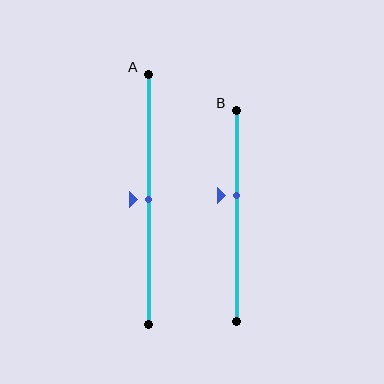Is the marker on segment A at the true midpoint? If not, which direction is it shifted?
Yes, the marker on segment A is at the true midpoint.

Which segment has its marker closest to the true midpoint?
Segment A has its marker closest to the true midpoint.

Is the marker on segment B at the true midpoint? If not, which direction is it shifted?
No, the marker on segment B is shifted upward by about 10% of the segment length.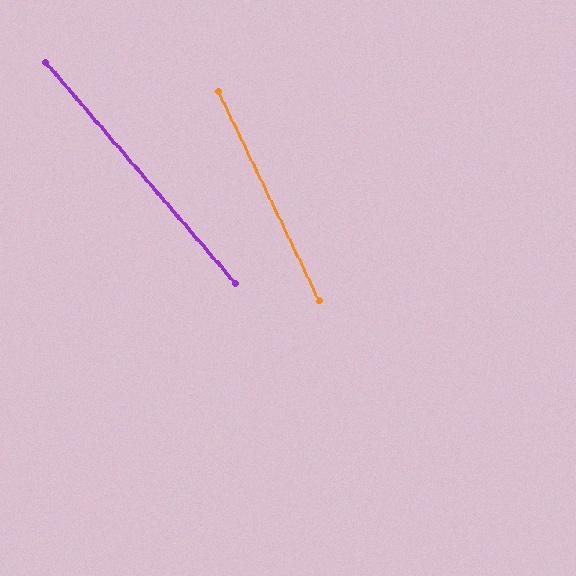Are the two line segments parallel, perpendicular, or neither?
Neither parallel nor perpendicular — they differ by about 15°.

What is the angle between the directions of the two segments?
Approximately 15 degrees.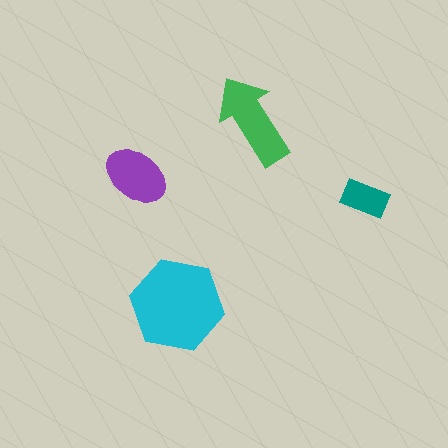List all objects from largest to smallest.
The cyan hexagon, the green arrow, the purple ellipse, the teal rectangle.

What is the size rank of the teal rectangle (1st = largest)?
4th.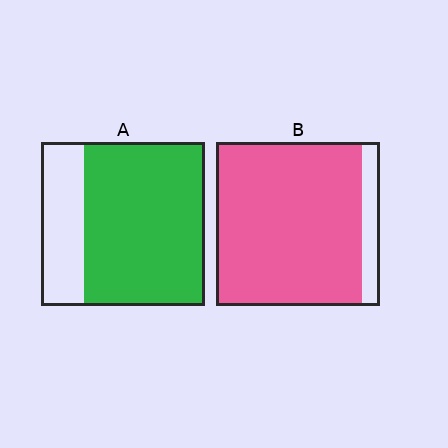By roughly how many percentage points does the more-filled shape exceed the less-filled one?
By roughly 15 percentage points (B over A).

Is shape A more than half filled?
Yes.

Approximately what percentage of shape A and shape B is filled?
A is approximately 75% and B is approximately 90%.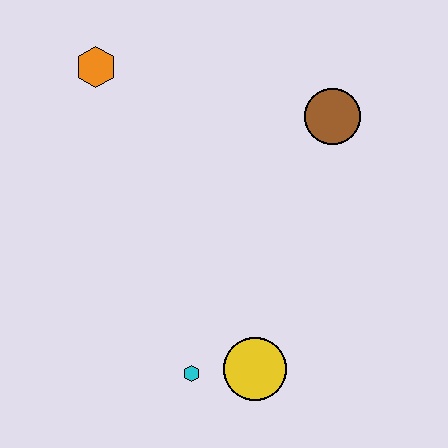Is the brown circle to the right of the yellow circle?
Yes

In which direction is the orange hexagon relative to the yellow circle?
The orange hexagon is above the yellow circle.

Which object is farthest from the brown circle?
The cyan hexagon is farthest from the brown circle.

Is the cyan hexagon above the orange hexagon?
No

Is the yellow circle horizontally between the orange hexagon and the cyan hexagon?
No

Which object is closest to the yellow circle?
The cyan hexagon is closest to the yellow circle.